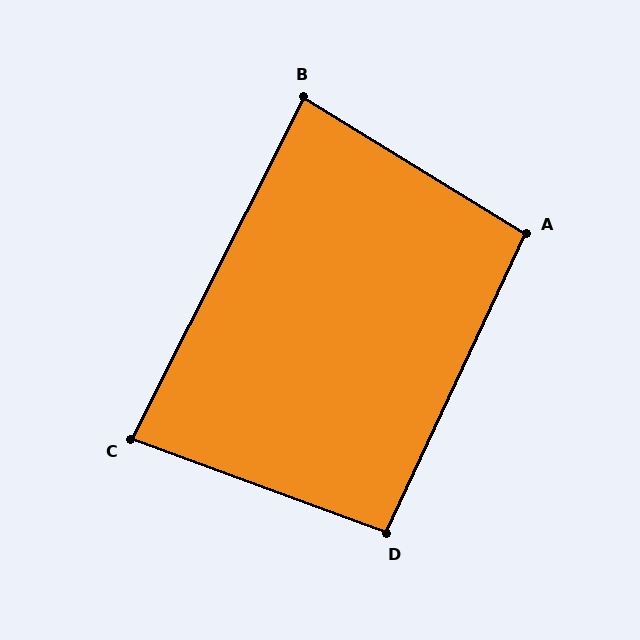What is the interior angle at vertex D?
Approximately 95 degrees (approximately right).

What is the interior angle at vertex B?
Approximately 85 degrees (approximately right).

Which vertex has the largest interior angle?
A, at approximately 97 degrees.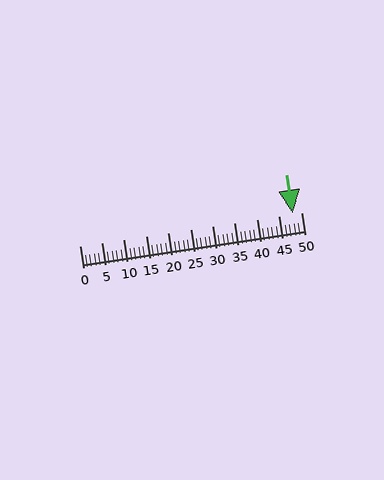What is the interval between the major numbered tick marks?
The major tick marks are spaced 5 units apart.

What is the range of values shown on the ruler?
The ruler shows values from 0 to 50.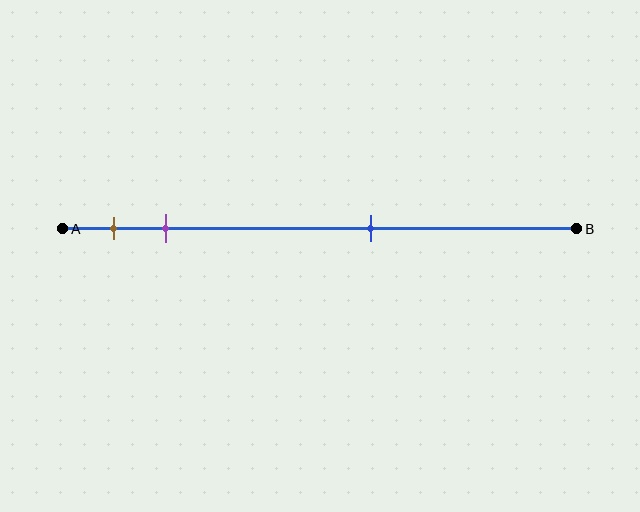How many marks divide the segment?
There are 3 marks dividing the segment.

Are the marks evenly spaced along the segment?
No, the marks are not evenly spaced.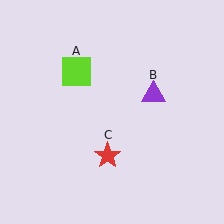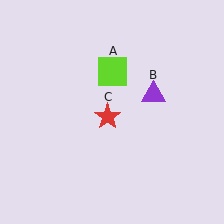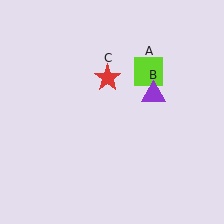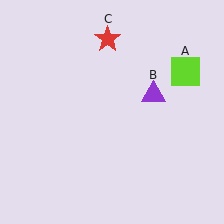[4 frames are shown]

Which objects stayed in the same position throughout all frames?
Purple triangle (object B) remained stationary.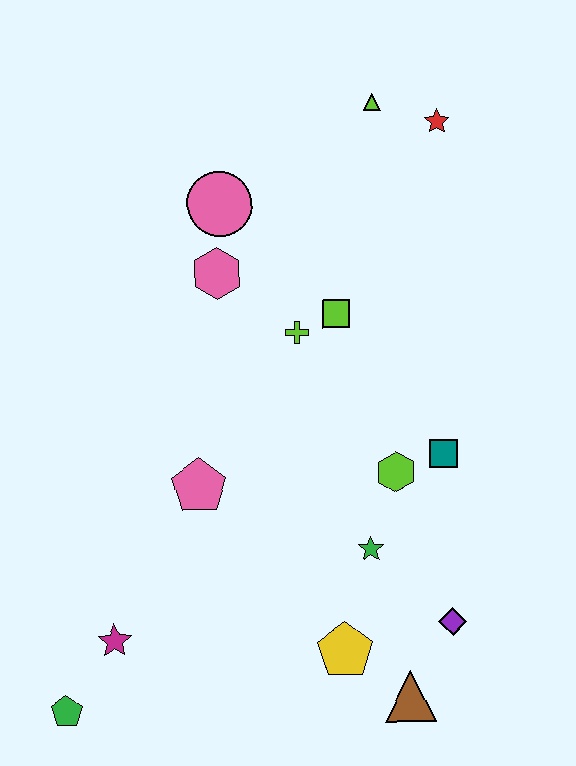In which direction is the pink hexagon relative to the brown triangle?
The pink hexagon is above the brown triangle.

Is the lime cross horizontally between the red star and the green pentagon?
Yes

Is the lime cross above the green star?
Yes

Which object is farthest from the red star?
The green pentagon is farthest from the red star.